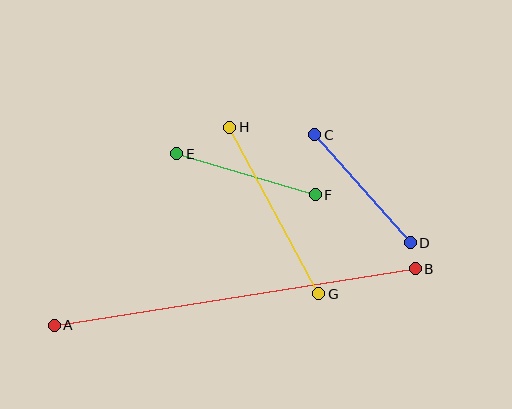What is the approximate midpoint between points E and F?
The midpoint is at approximately (246, 174) pixels.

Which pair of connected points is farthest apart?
Points A and B are farthest apart.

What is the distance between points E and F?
The distance is approximately 144 pixels.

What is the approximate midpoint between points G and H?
The midpoint is at approximately (274, 211) pixels.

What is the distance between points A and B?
The distance is approximately 365 pixels.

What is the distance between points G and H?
The distance is approximately 189 pixels.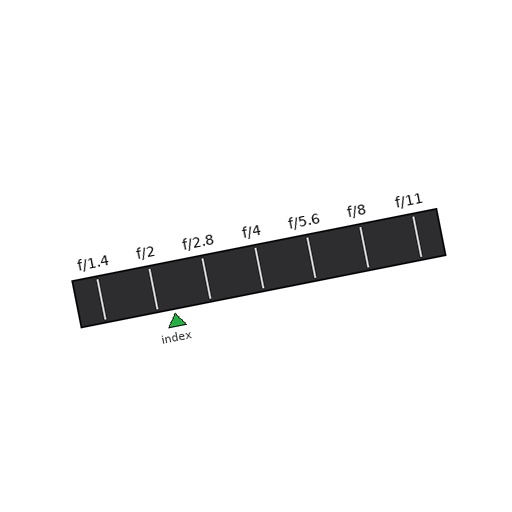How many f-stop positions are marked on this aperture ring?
There are 7 f-stop positions marked.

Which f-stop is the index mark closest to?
The index mark is closest to f/2.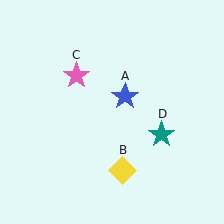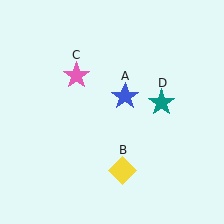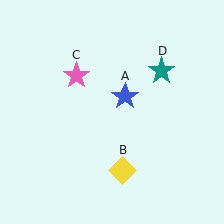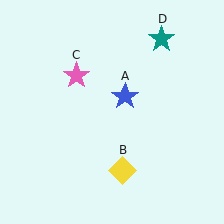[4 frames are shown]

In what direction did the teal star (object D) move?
The teal star (object D) moved up.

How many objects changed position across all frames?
1 object changed position: teal star (object D).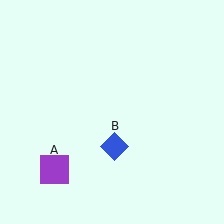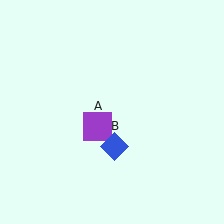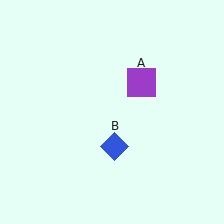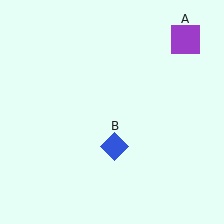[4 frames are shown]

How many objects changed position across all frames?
1 object changed position: purple square (object A).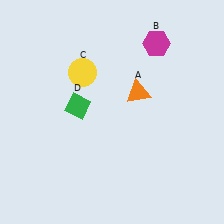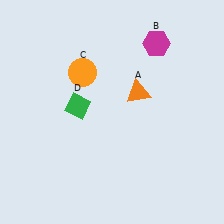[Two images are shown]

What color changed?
The circle (C) changed from yellow in Image 1 to orange in Image 2.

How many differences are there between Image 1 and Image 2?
There is 1 difference between the two images.